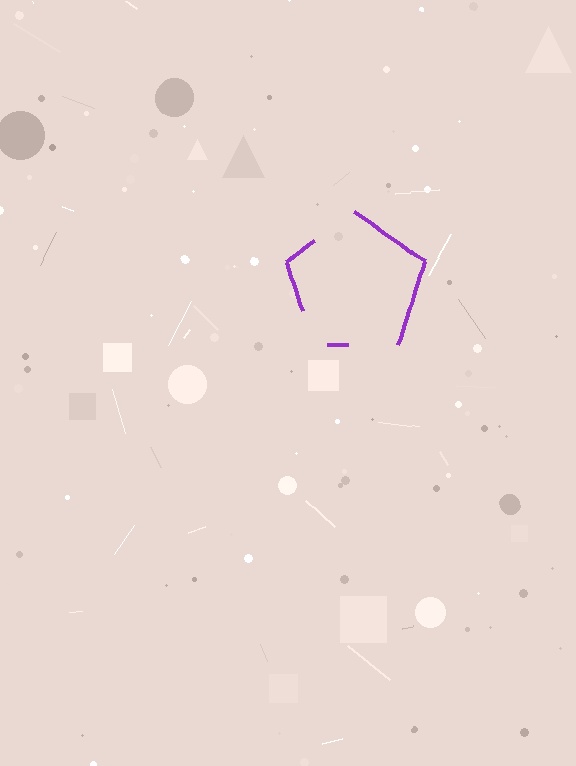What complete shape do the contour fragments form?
The contour fragments form a pentagon.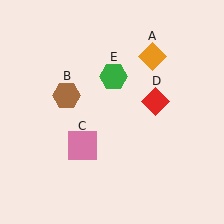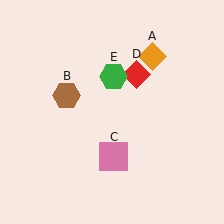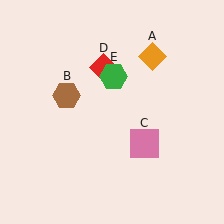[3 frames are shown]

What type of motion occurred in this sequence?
The pink square (object C), red diamond (object D) rotated counterclockwise around the center of the scene.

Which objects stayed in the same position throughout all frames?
Orange diamond (object A) and brown hexagon (object B) and green hexagon (object E) remained stationary.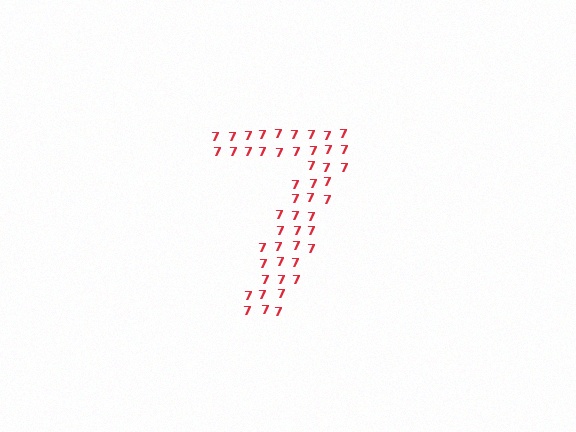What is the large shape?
The large shape is the digit 7.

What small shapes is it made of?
It is made of small digit 7's.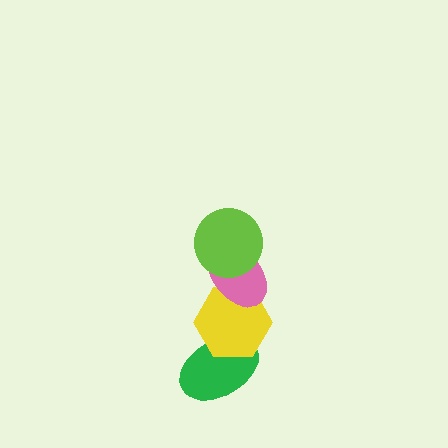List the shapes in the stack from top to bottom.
From top to bottom: the lime circle, the pink ellipse, the yellow hexagon, the green ellipse.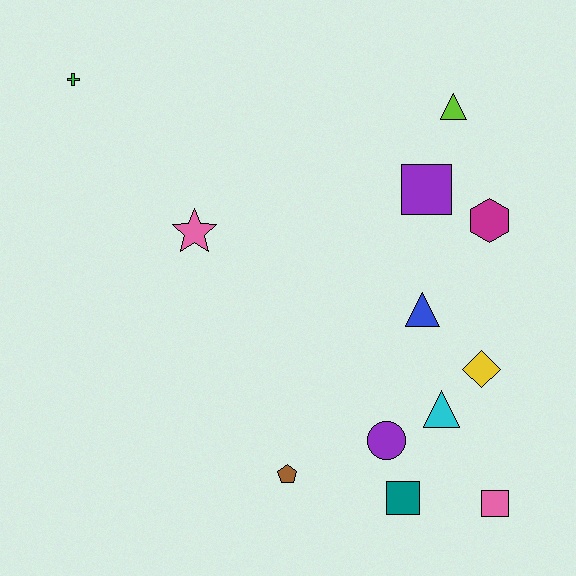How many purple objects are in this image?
There are 2 purple objects.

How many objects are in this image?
There are 12 objects.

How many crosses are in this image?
There is 1 cross.